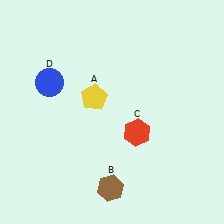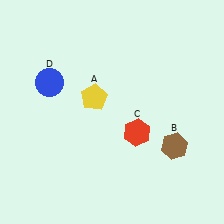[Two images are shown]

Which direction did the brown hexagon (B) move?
The brown hexagon (B) moved right.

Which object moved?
The brown hexagon (B) moved right.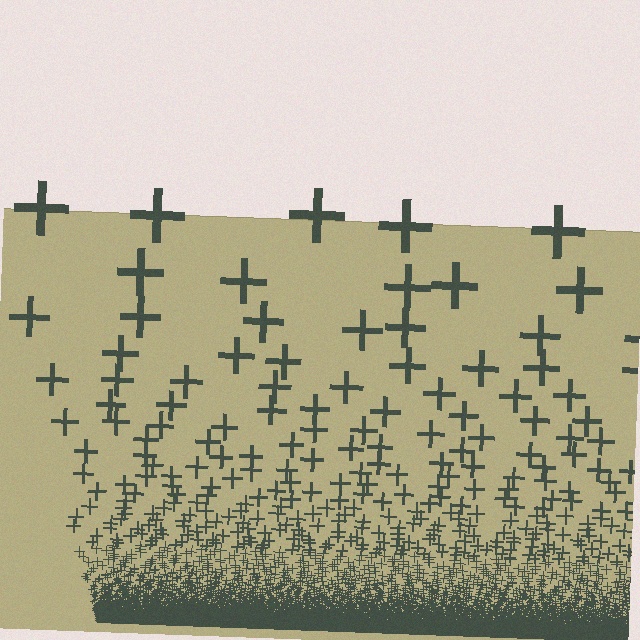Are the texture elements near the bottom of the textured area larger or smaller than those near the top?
Smaller. The gradient is inverted — elements near the bottom are smaller and denser.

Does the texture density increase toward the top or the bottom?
Density increases toward the bottom.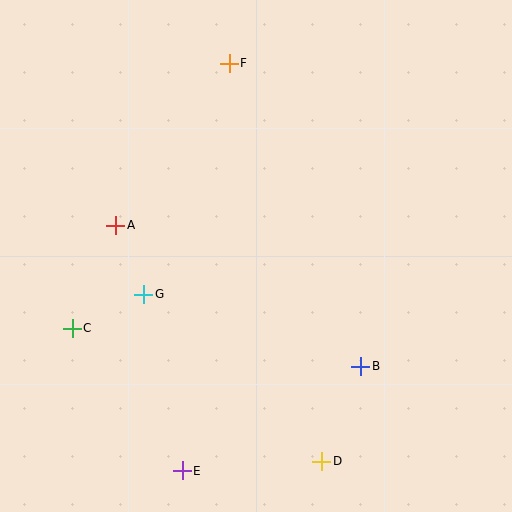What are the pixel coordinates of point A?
Point A is at (116, 225).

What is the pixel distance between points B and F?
The distance between B and F is 331 pixels.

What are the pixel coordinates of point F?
Point F is at (229, 63).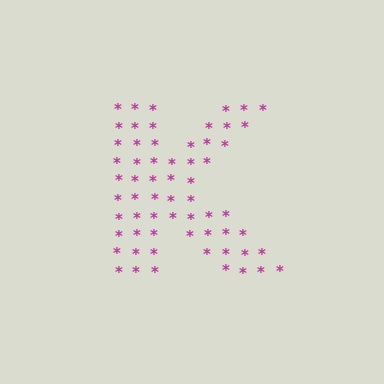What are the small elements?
The small elements are asterisks.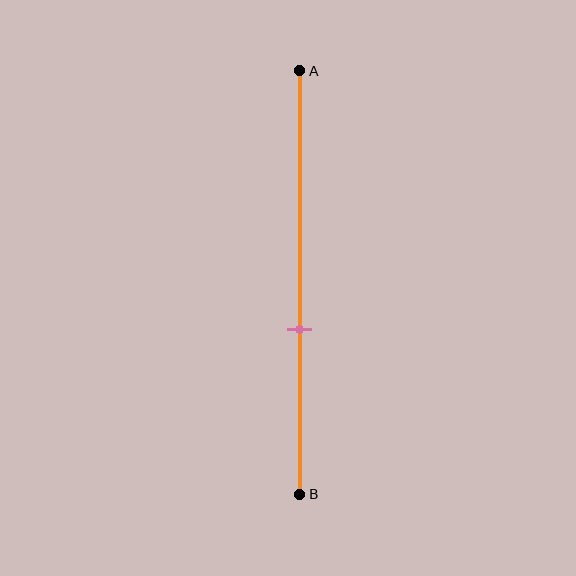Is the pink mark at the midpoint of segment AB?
No, the mark is at about 60% from A, not at the 50% midpoint.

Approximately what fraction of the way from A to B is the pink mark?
The pink mark is approximately 60% of the way from A to B.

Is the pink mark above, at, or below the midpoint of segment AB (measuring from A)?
The pink mark is below the midpoint of segment AB.